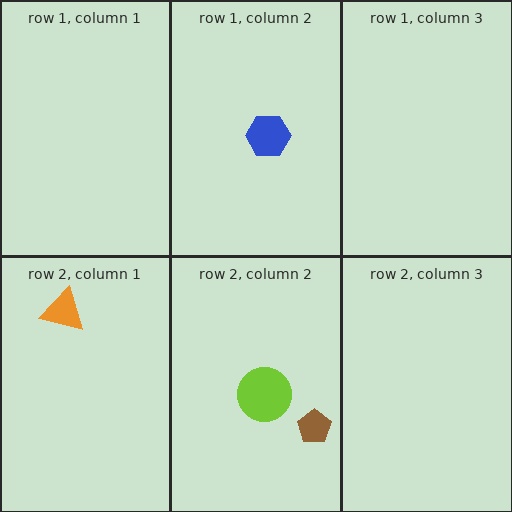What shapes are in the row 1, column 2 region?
The blue hexagon.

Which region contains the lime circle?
The row 2, column 2 region.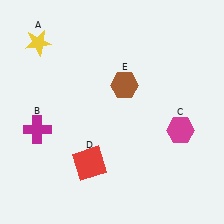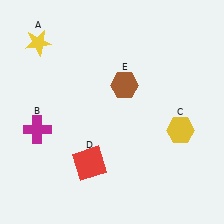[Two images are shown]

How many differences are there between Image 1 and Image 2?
There is 1 difference between the two images.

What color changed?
The hexagon (C) changed from magenta in Image 1 to yellow in Image 2.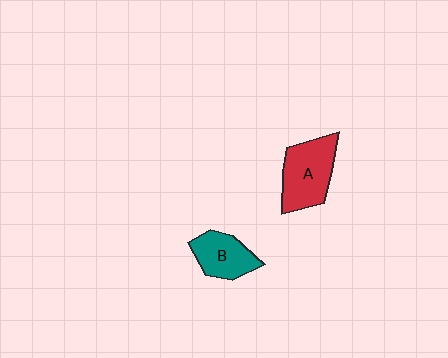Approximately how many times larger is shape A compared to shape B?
Approximately 1.4 times.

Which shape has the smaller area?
Shape B (teal).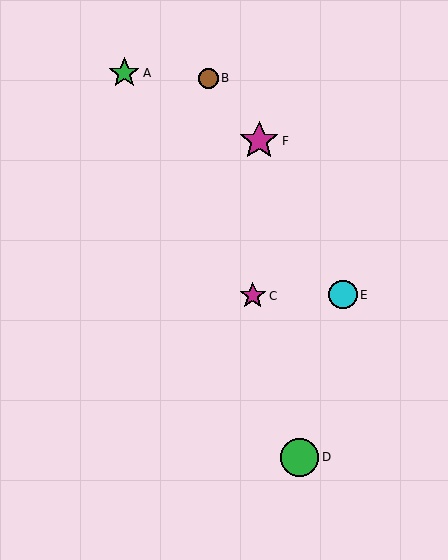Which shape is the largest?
The magenta star (labeled F) is the largest.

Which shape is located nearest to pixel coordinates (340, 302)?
The cyan circle (labeled E) at (343, 295) is nearest to that location.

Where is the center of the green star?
The center of the green star is at (124, 73).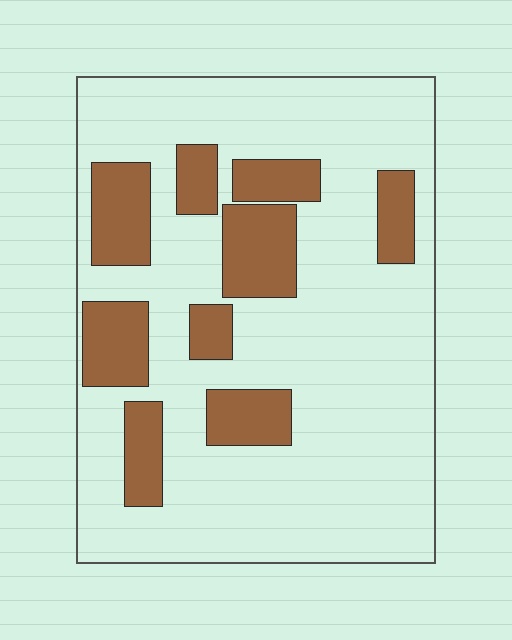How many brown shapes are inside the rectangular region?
9.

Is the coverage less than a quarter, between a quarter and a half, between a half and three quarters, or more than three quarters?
Less than a quarter.